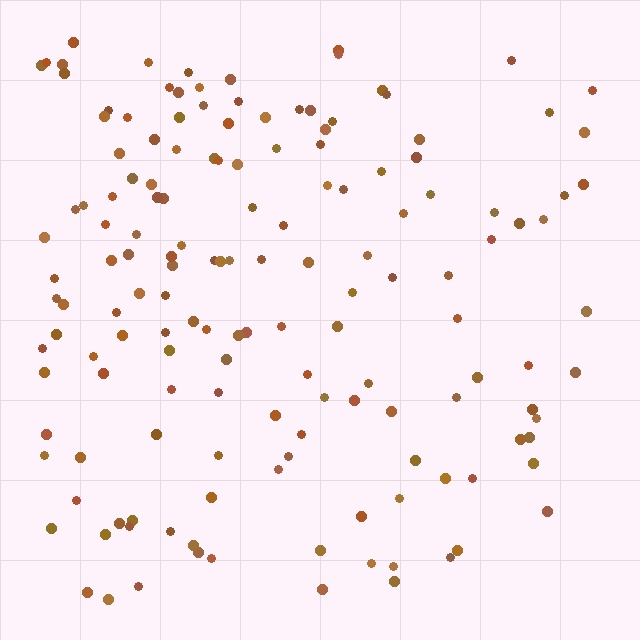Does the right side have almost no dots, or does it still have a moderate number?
Still a moderate number, just noticeably fewer than the left.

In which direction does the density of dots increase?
From right to left, with the left side densest.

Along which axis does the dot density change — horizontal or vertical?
Horizontal.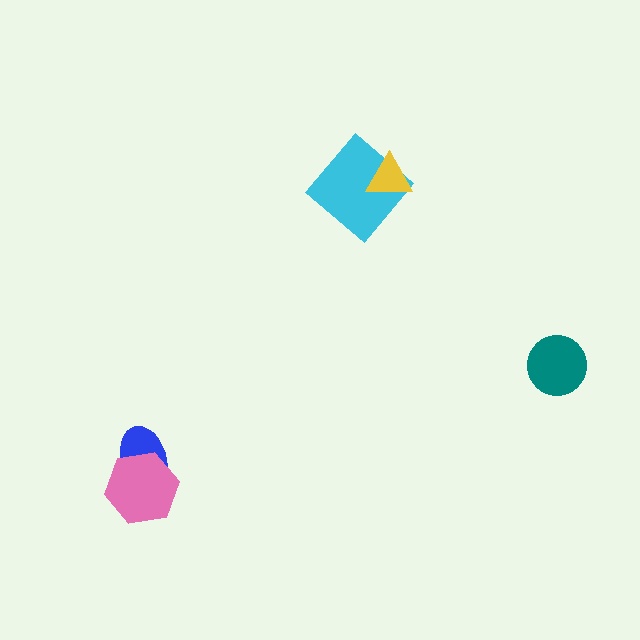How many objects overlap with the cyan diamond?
1 object overlaps with the cyan diamond.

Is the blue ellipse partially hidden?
Yes, it is partially covered by another shape.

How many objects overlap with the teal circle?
0 objects overlap with the teal circle.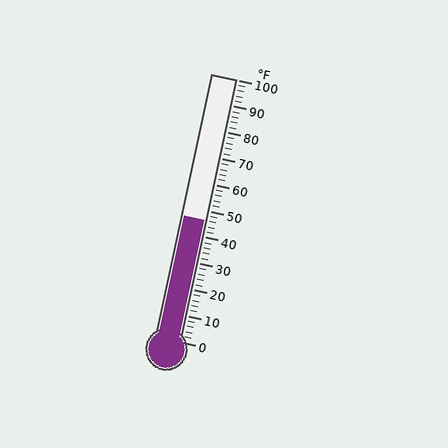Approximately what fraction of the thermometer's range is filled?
The thermometer is filled to approximately 45% of its range.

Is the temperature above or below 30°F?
The temperature is above 30°F.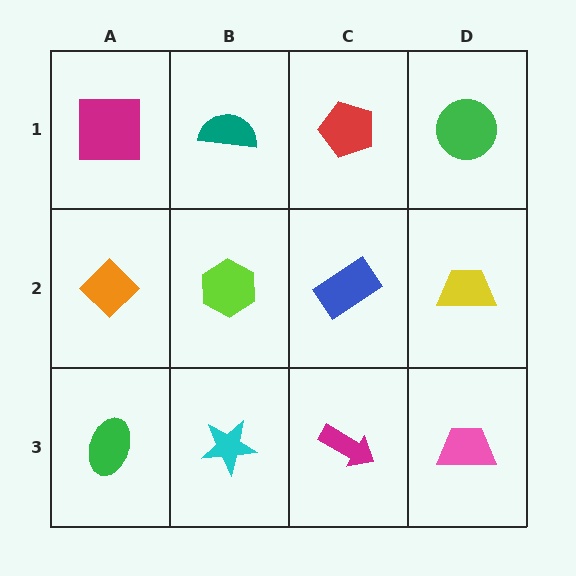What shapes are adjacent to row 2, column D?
A green circle (row 1, column D), a pink trapezoid (row 3, column D), a blue rectangle (row 2, column C).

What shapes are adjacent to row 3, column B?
A lime hexagon (row 2, column B), a green ellipse (row 3, column A), a magenta arrow (row 3, column C).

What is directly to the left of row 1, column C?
A teal semicircle.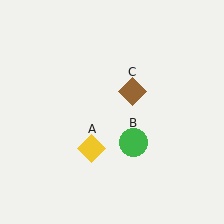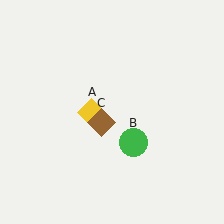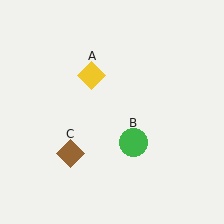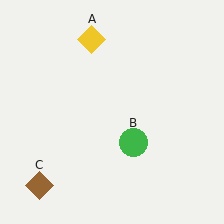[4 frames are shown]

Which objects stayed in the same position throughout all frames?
Green circle (object B) remained stationary.